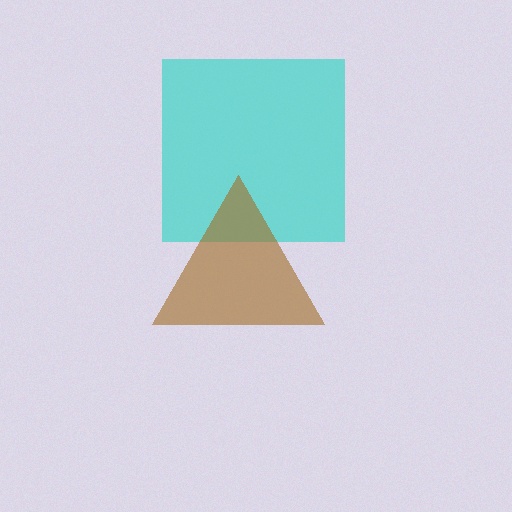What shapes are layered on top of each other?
The layered shapes are: a cyan square, a brown triangle.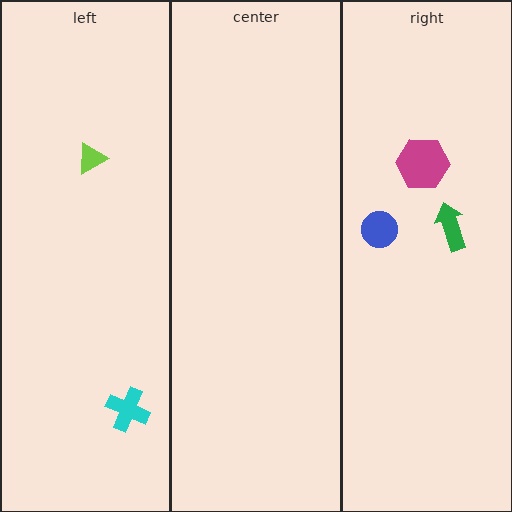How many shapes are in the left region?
2.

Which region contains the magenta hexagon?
The right region.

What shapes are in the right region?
The blue circle, the magenta hexagon, the green arrow.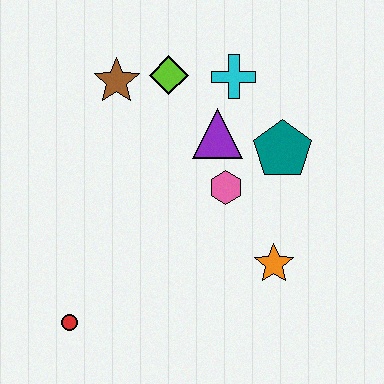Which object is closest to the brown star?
The lime diamond is closest to the brown star.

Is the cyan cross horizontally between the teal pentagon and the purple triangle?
Yes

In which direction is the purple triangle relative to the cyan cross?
The purple triangle is below the cyan cross.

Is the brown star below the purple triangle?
No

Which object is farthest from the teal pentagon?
The red circle is farthest from the teal pentagon.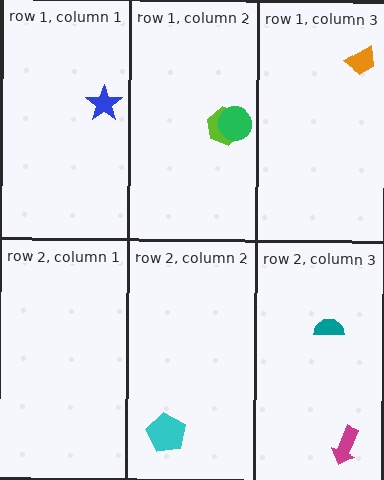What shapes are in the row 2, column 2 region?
The cyan pentagon.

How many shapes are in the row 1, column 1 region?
1.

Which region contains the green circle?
The row 1, column 2 region.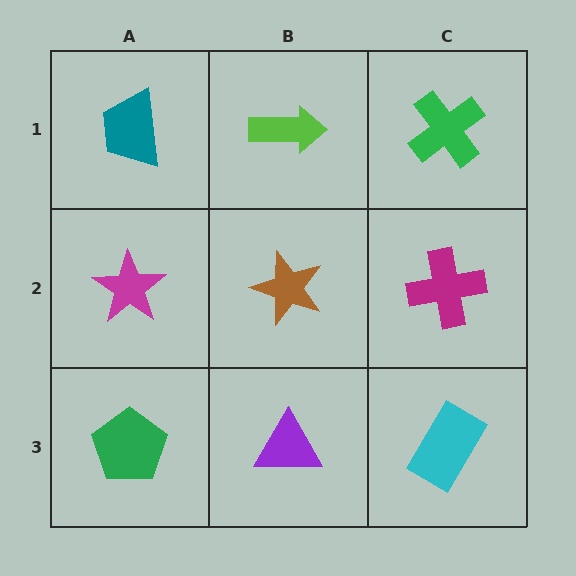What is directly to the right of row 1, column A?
A lime arrow.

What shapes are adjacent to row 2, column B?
A lime arrow (row 1, column B), a purple triangle (row 3, column B), a magenta star (row 2, column A), a magenta cross (row 2, column C).